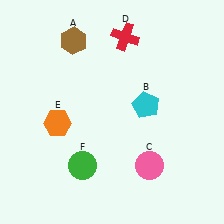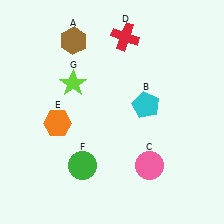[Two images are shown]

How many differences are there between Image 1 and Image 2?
There is 1 difference between the two images.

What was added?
A lime star (G) was added in Image 2.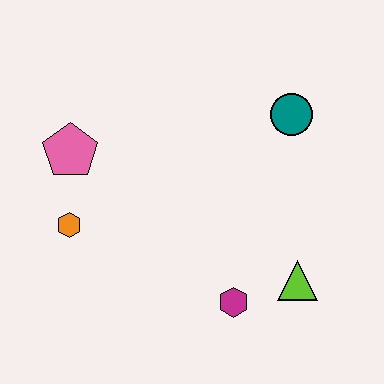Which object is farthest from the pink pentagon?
The lime triangle is farthest from the pink pentagon.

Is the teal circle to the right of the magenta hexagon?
Yes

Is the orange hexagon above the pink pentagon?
No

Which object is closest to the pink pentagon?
The orange hexagon is closest to the pink pentagon.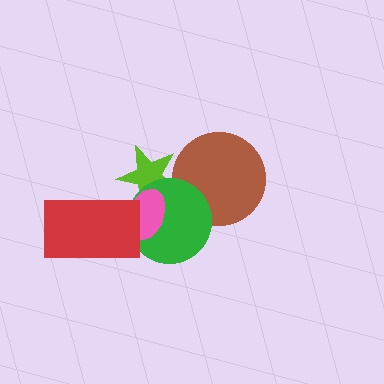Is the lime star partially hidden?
Yes, it is partially covered by another shape.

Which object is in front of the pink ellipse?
The red rectangle is in front of the pink ellipse.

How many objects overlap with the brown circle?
2 objects overlap with the brown circle.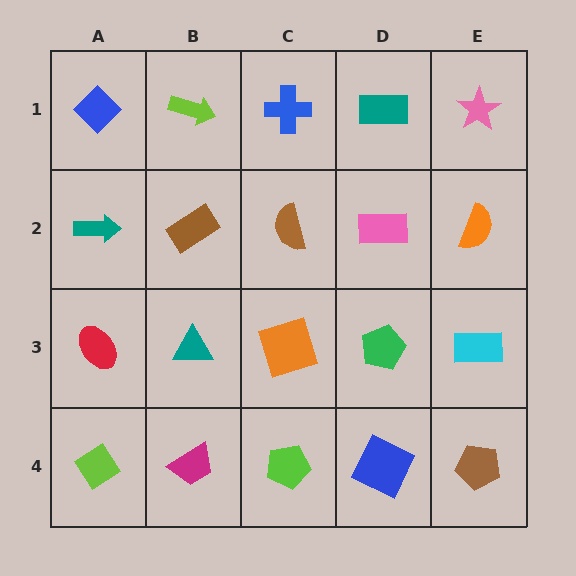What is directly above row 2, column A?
A blue diamond.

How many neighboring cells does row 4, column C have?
3.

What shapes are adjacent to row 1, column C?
A brown semicircle (row 2, column C), a lime arrow (row 1, column B), a teal rectangle (row 1, column D).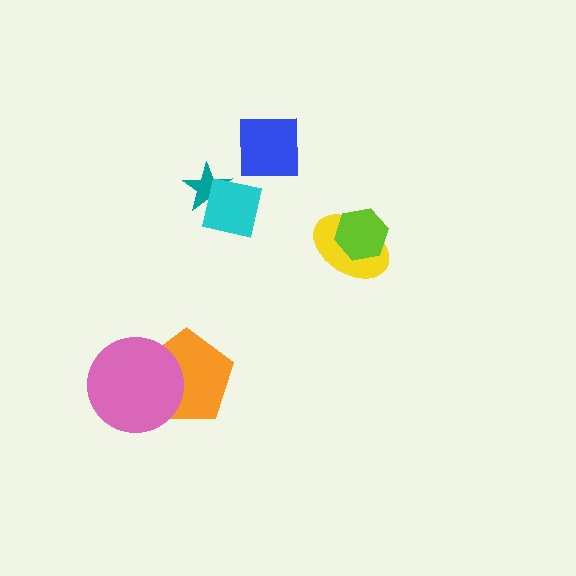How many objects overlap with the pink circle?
1 object overlaps with the pink circle.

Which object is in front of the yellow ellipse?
The lime hexagon is in front of the yellow ellipse.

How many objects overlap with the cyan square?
1 object overlaps with the cyan square.